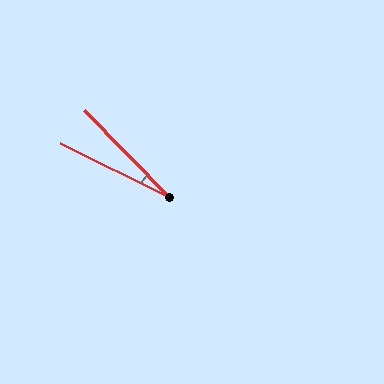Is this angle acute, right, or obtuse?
It is acute.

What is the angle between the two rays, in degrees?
Approximately 19 degrees.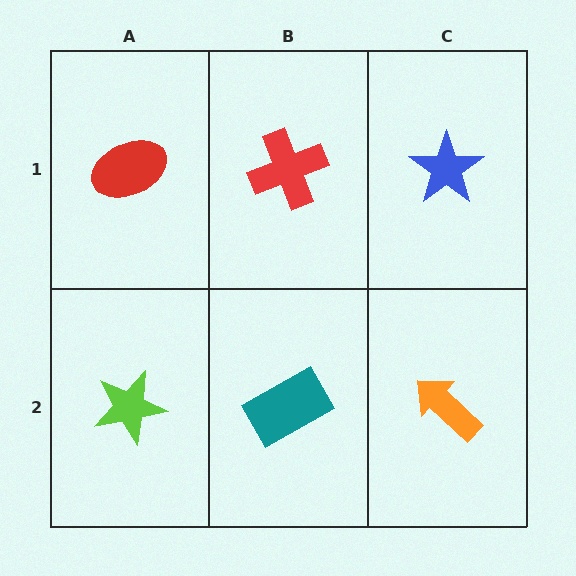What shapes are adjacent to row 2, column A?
A red ellipse (row 1, column A), a teal rectangle (row 2, column B).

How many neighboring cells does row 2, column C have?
2.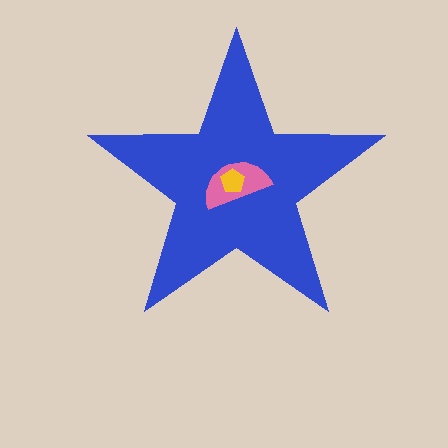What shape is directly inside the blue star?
The pink semicircle.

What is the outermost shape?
The blue star.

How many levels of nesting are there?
3.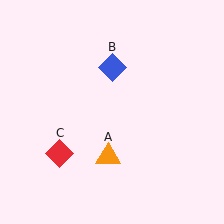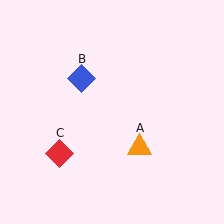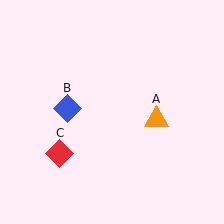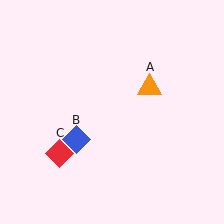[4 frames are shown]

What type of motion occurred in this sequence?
The orange triangle (object A), blue diamond (object B) rotated counterclockwise around the center of the scene.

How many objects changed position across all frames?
2 objects changed position: orange triangle (object A), blue diamond (object B).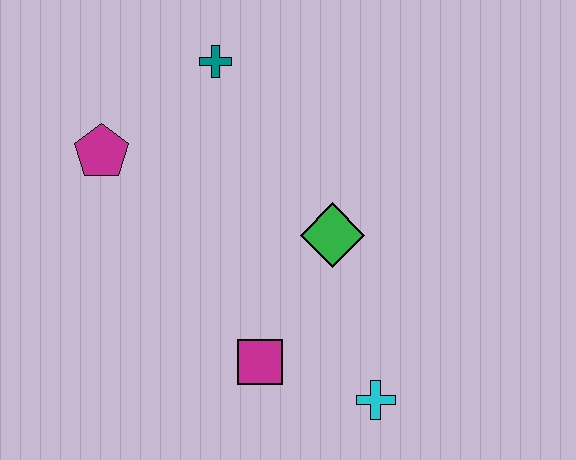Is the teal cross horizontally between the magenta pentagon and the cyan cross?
Yes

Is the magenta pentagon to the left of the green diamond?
Yes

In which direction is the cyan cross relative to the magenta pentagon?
The cyan cross is to the right of the magenta pentagon.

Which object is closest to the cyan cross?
The magenta square is closest to the cyan cross.